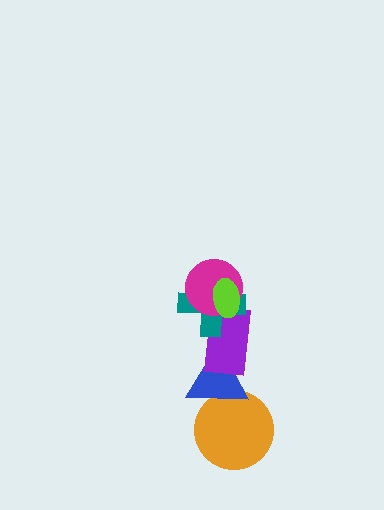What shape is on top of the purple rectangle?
The teal cross is on top of the purple rectangle.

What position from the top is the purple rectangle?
The purple rectangle is 4th from the top.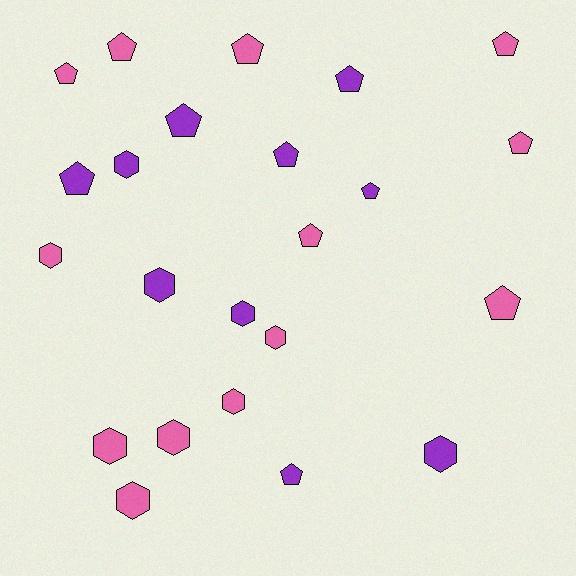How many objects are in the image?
There are 23 objects.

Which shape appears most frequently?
Pentagon, with 13 objects.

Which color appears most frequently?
Pink, with 13 objects.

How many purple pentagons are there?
There are 6 purple pentagons.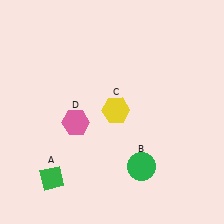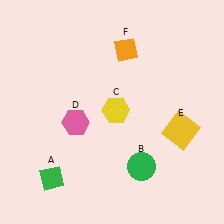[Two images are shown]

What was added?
A yellow square (E), an orange diamond (F) were added in Image 2.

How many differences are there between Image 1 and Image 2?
There are 2 differences between the two images.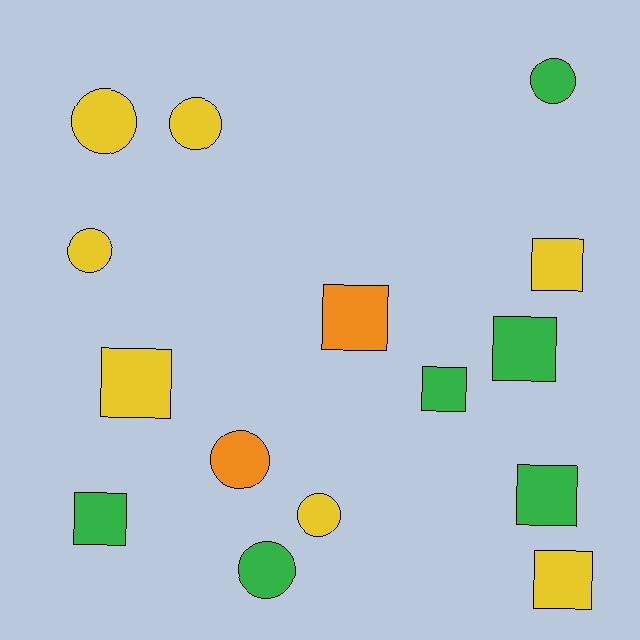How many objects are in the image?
There are 15 objects.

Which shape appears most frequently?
Square, with 8 objects.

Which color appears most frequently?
Yellow, with 7 objects.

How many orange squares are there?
There is 1 orange square.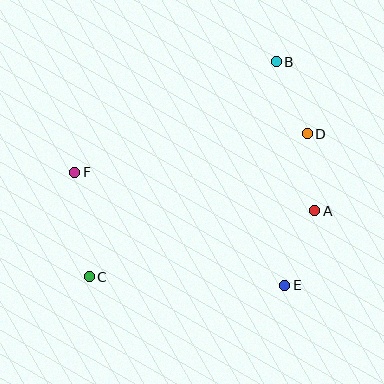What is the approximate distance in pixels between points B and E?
The distance between B and E is approximately 224 pixels.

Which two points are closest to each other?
Points A and D are closest to each other.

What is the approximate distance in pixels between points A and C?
The distance between A and C is approximately 235 pixels.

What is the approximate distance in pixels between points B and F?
The distance between B and F is approximately 230 pixels.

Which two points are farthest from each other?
Points B and C are farthest from each other.